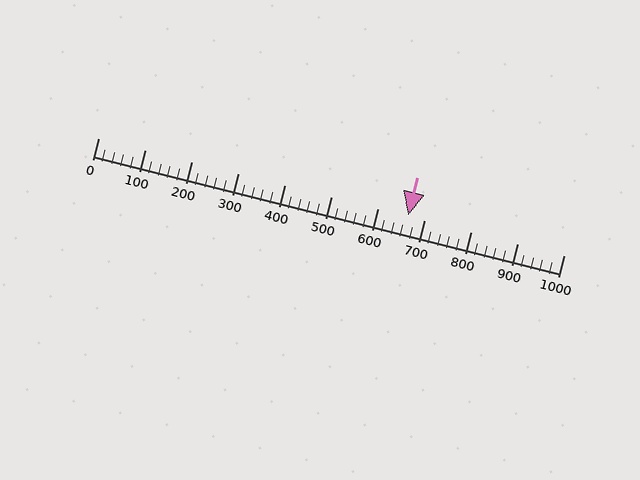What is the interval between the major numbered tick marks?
The major tick marks are spaced 100 units apart.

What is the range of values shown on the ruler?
The ruler shows values from 0 to 1000.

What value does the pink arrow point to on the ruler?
The pink arrow points to approximately 665.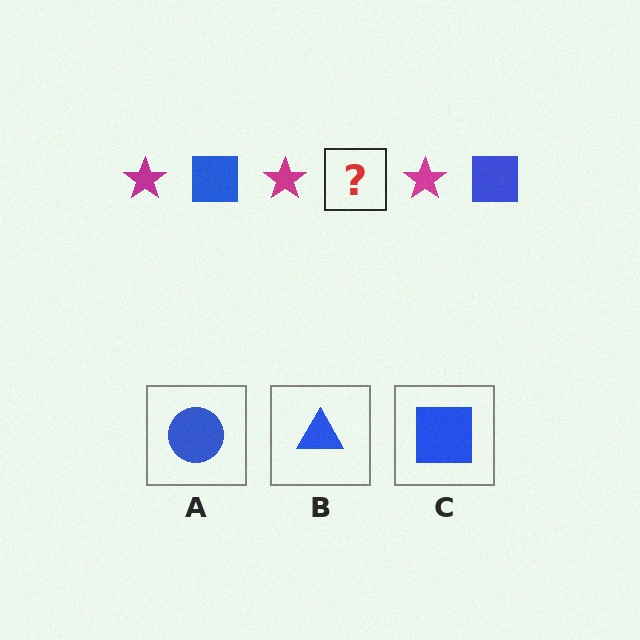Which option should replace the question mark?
Option C.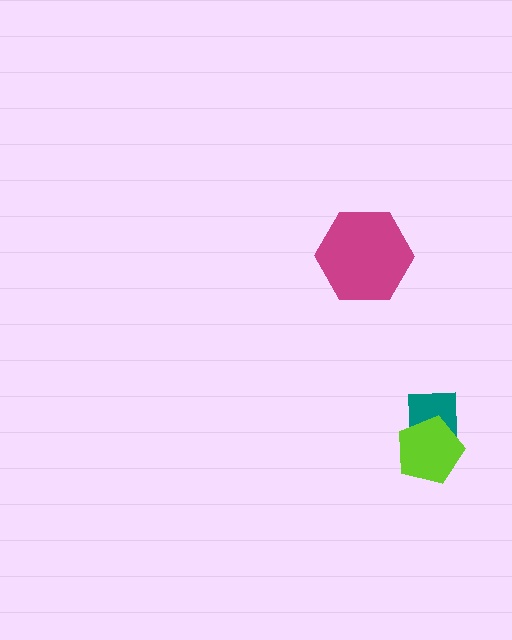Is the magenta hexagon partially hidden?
No, no other shape covers it.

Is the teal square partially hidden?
Yes, it is partially covered by another shape.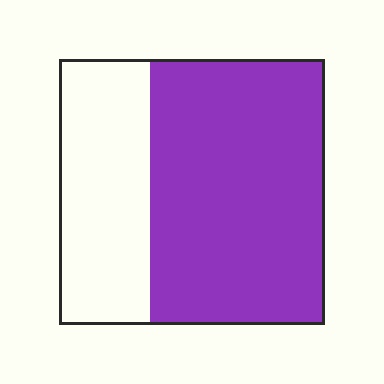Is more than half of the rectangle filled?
Yes.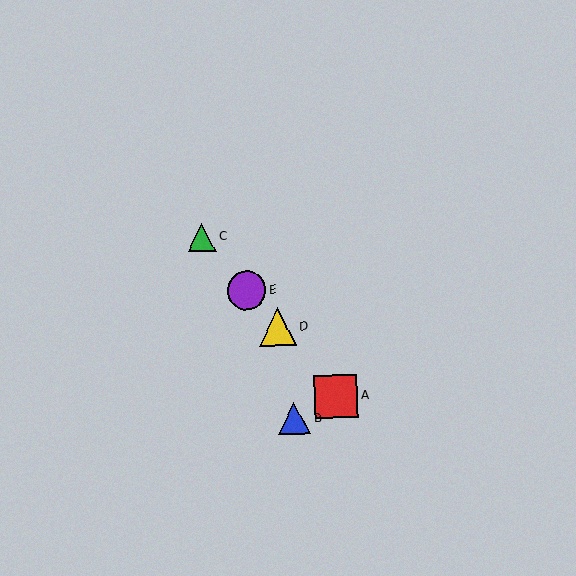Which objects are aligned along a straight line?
Objects A, C, D, E are aligned along a straight line.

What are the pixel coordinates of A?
Object A is at (336, 397).